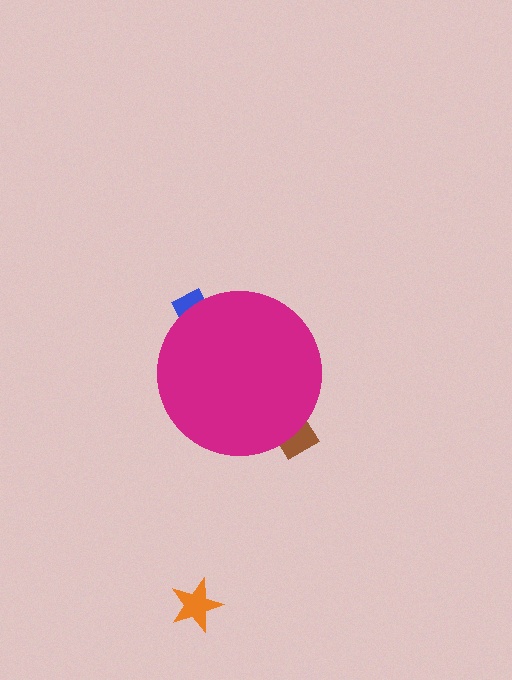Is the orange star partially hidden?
No, the orange star is fully visible.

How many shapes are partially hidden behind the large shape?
2 shapes are partially hidden.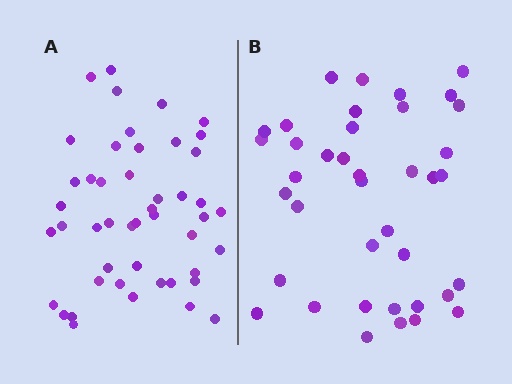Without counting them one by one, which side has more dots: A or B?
Region A (the left region) has more dots.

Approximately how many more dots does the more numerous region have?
Region A has roughly 8 or so more dots than region B.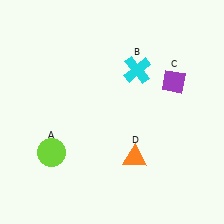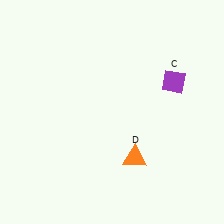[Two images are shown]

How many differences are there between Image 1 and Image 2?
There are 2 differences between the two images.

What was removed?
The lime circle (A), the cyan cross (B) were removed in Image 2.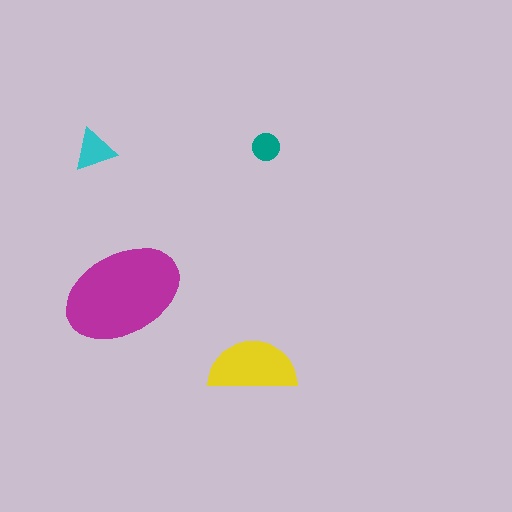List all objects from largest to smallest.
The magenta ellipse, the yellow semicircle, the cyan triangle, the teal circle.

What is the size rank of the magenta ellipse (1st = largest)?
1st.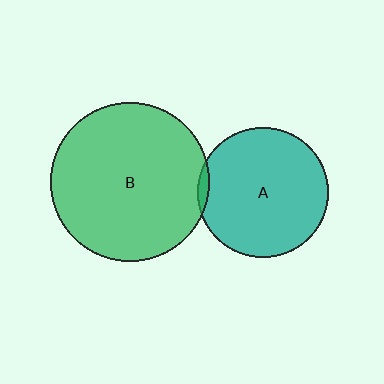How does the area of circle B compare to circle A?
Approximately 1.5 times.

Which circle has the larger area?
Circle B (green).